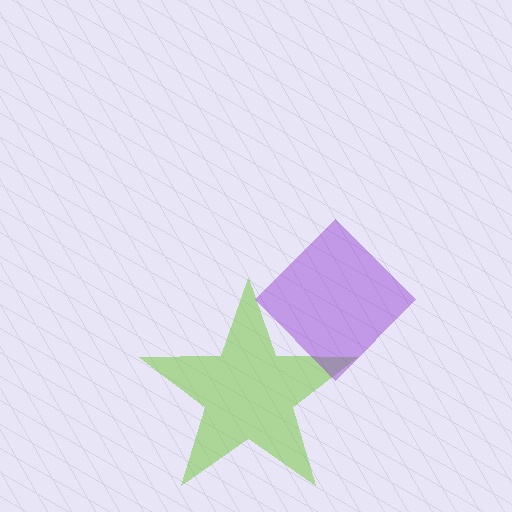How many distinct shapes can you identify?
There are 2 distinct shapes: a lime star, a purple diamond.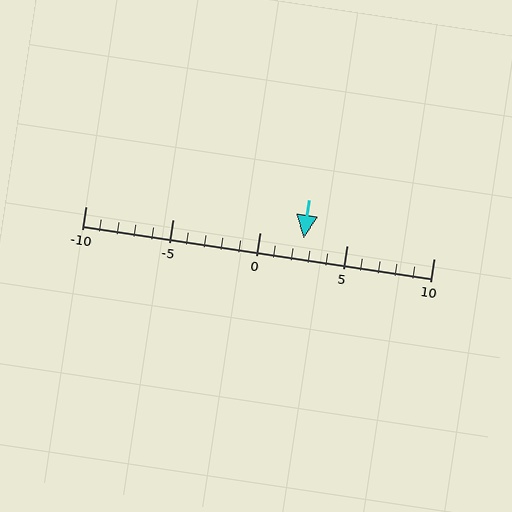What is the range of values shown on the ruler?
The ruler shows values from -10 to 10.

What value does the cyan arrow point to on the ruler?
The cyan arrow points to approximately 2.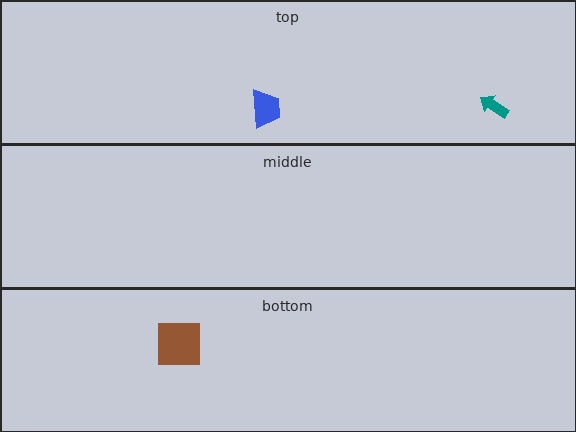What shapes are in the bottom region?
The brown square.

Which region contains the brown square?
The bottom region.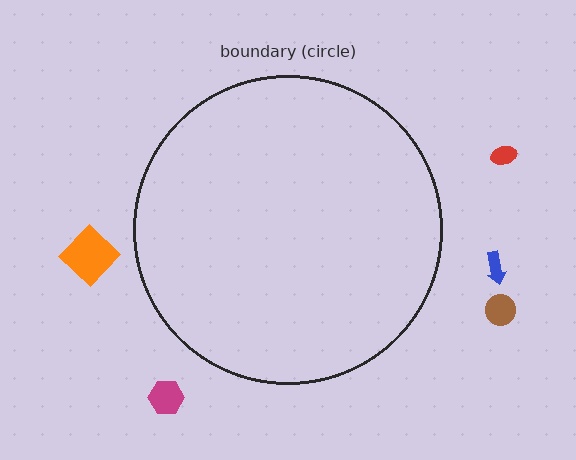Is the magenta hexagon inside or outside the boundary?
Outside.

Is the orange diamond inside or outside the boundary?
Outside.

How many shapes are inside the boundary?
0 inside, 5 outside.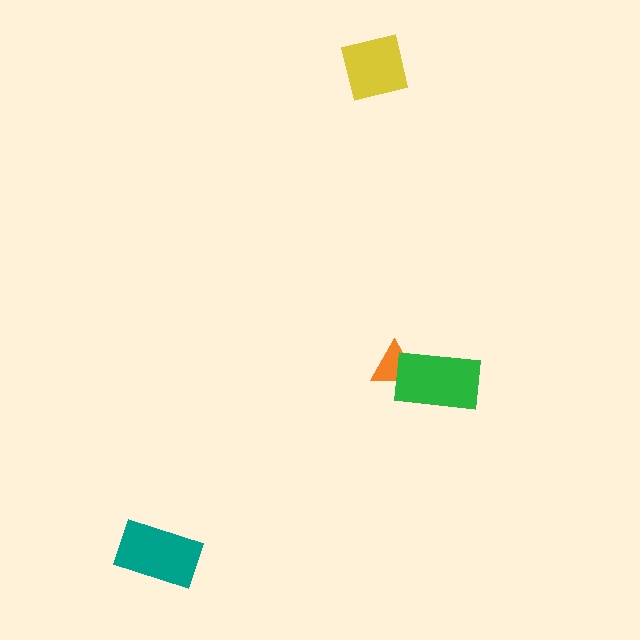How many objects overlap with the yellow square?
0 objects overlap with the yellow square.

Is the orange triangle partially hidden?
Yes, it is partially covered by another shape.